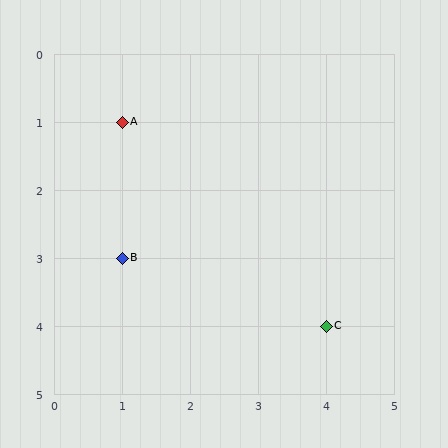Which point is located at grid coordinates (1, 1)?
Point A is at (1, 1).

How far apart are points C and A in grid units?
Points C and A are 3 columns and 3 rows apart (about 4.2 grid units diagonally).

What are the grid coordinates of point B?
Point B is at grid coordinates (1, 3).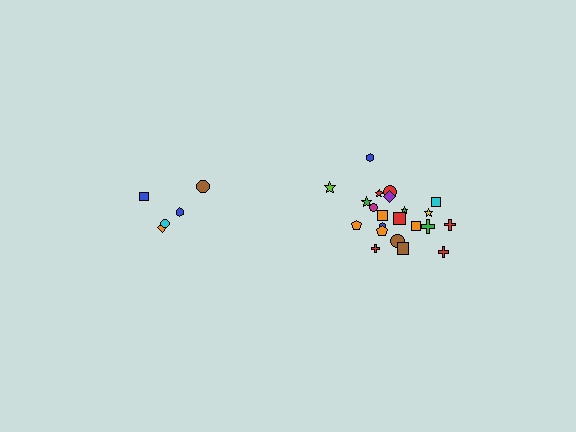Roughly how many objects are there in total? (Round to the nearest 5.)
Roughly 25 objects in total.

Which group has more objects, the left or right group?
The right group.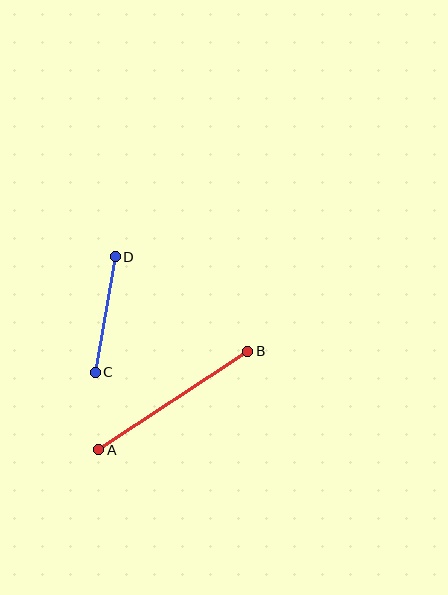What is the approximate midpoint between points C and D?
The midpoint is at approximately (105, 314) pixels.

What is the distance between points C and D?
The distance is approximately 117 pixels.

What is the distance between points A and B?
The distance is approximately 179 pixels.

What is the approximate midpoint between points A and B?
The midpoint is at approximately (173, 401) pixels.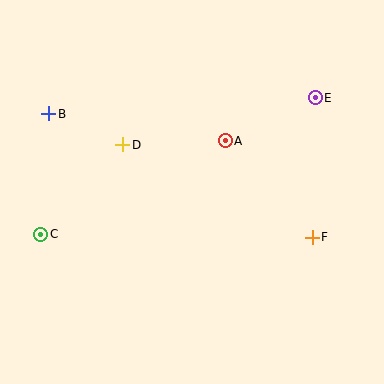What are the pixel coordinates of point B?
Point B is at (49, 114).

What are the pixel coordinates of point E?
Point E is at (315, 98).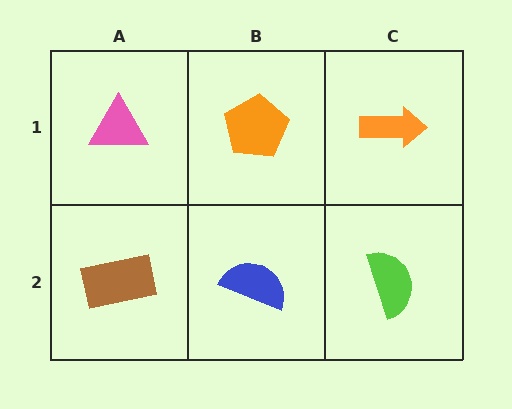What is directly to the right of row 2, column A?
A blue semicircle.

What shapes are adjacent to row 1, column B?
A blue semicircle (row 2, column B), a pink triangle (row 1, column A), an orange arrow (row 1, column C).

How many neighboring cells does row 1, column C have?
2.